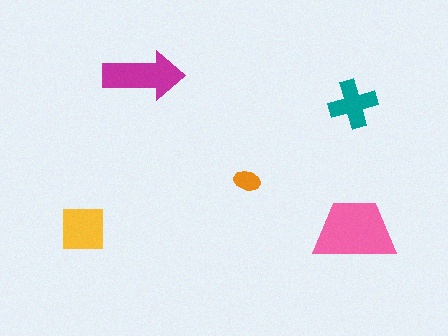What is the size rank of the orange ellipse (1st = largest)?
5th.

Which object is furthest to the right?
The pink trapezoid is rightmost.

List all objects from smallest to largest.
The orange ellipse, the teal cross, the yellow square, the magenta arrow, the pink trapezoid.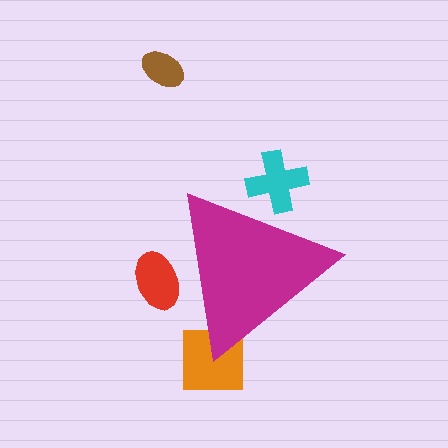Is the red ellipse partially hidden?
Yes, the red ellipse is partially hidden behind the magenta triangle.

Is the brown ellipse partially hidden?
No, the brown ellipse is fully visible.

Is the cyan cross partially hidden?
Yes, the cyan cross is partially hidden behind the magenta triangle.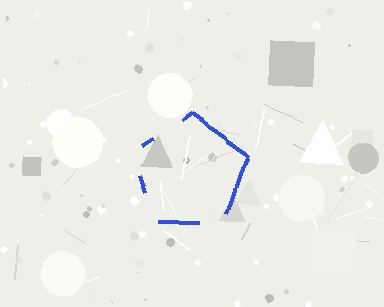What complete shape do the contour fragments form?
The contour fragments form a pentagon.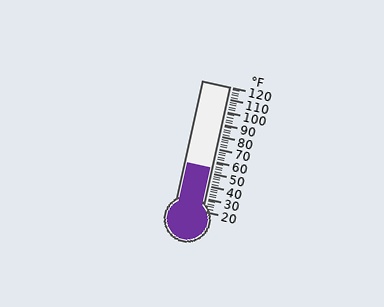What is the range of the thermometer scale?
The thermometer scale ranges from 20°F to 120°F.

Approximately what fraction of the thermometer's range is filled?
The thermometer is filled to approximately 35% of its range.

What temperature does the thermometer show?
The thermometer shows approximately 54°F.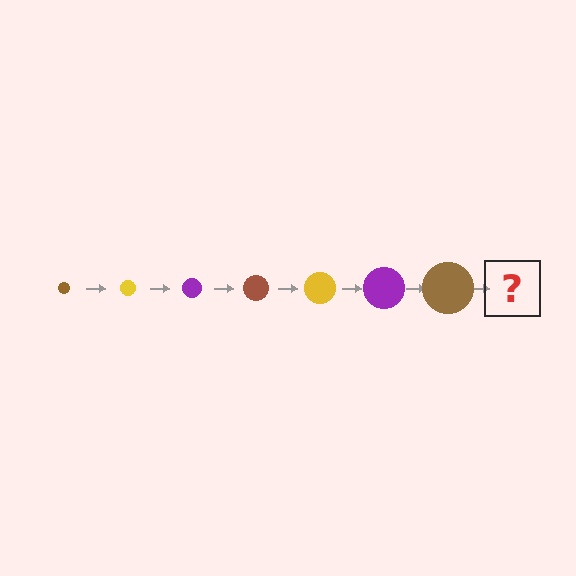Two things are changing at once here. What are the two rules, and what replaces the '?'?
The two rules are that the circle grows larger each step and the color cycles through brown, yellow, and purple. The '?' should be a yellow circle, larger than the previous one.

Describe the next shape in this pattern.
It should be a yellow circle, larger than the previous one.